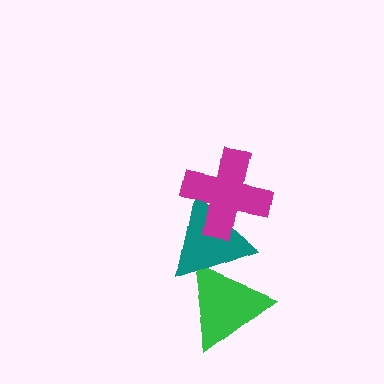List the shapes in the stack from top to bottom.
From top to bottom: the magenta cross, the teal triangle, the green triangle.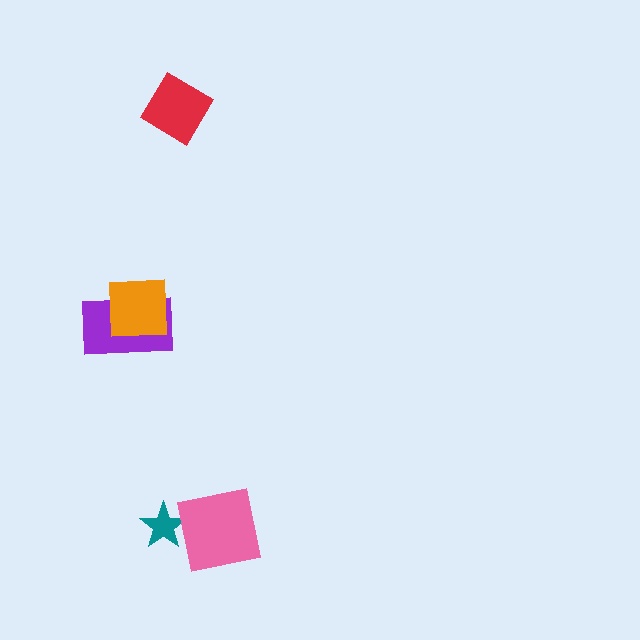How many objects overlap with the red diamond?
0 objects overlap with the red diamond.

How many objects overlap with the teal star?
0 objects overlap with the teal star.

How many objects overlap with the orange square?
1 object overlaps with the orange square.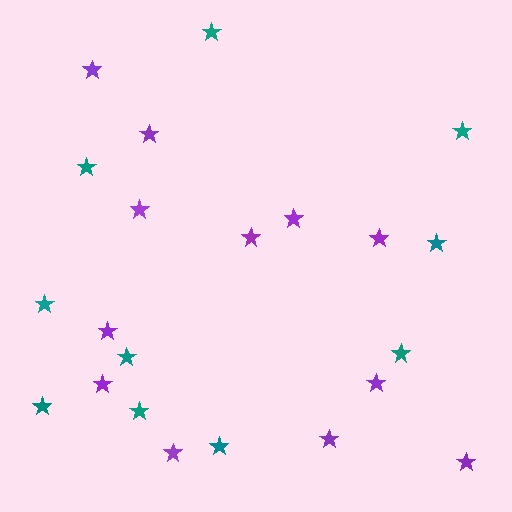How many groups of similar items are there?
There are 2 groups: one group of purple stars (12) and one group of teal stars (10).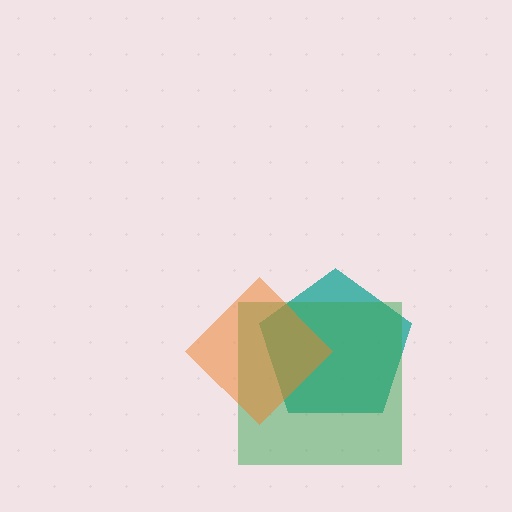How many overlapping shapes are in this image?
There are 3 overlapping shapes in the image.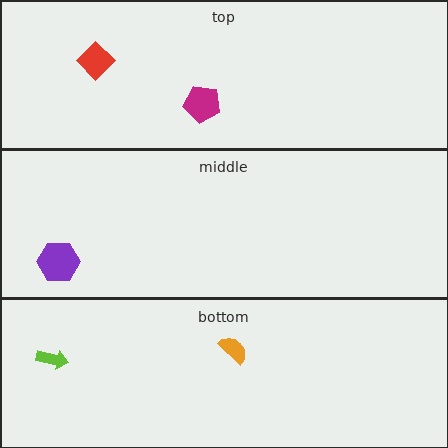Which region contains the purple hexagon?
The middle region.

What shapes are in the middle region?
The purple hexagon.